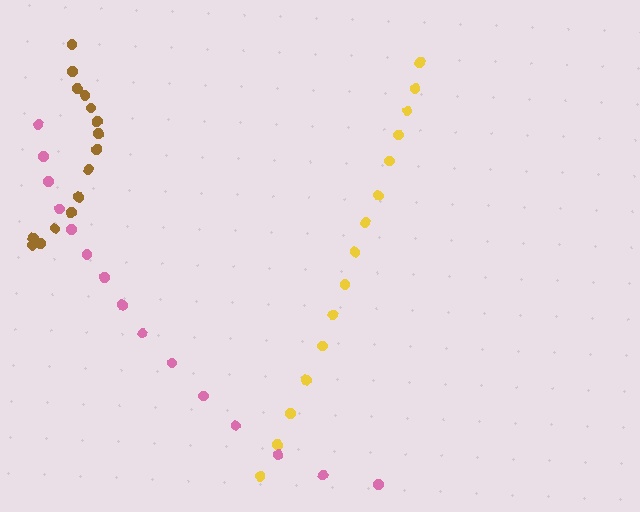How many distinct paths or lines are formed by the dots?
There are 3 distinct paths.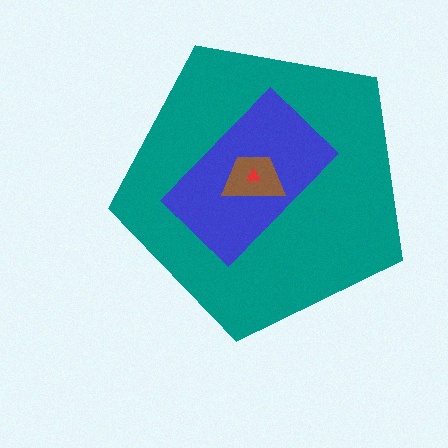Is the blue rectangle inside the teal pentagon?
Yes.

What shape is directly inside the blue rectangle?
The brown trapezoid.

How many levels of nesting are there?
4.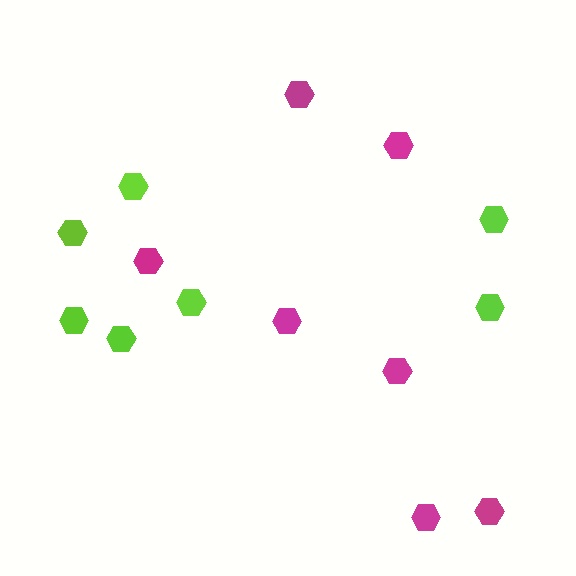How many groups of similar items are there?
There are 2 groups: one group of lime hexagons (7) and one group of magenta hexagons (7).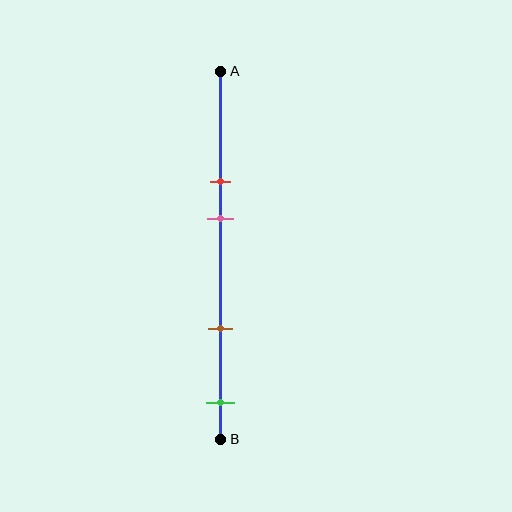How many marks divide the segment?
There are 4 marks dividing the segment.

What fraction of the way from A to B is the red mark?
The red mark is approximately 30% (0.3) of the way from A to B.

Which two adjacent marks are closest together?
The red and pink marks are the closest adjacent pair.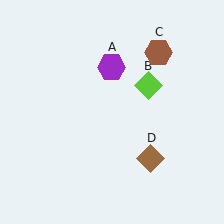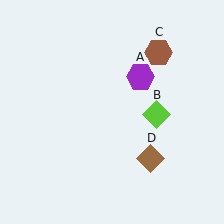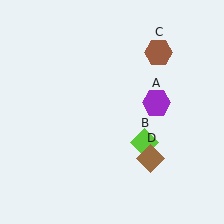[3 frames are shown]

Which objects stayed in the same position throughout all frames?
Brown hexagon (object C) and brown diamond (object D) remained stationary.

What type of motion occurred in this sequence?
The purple hexagon (object A), lime diamond (object B) rotated clockwise around the center of the scene.